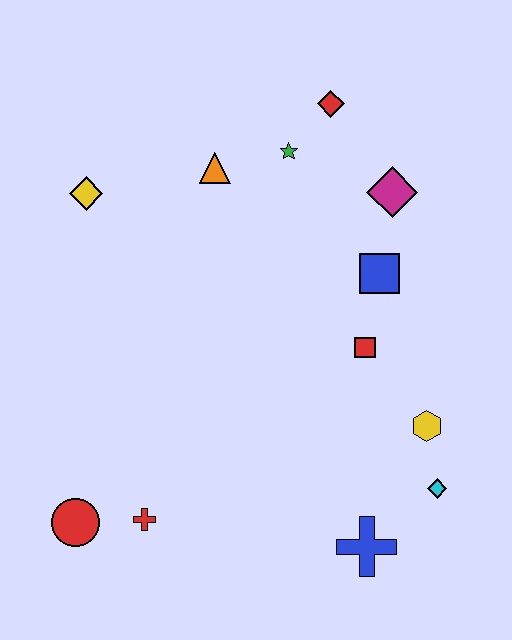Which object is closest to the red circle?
The red cross is closest to the red circle.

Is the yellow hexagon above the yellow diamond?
No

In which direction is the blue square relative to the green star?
The blue square is below the green star.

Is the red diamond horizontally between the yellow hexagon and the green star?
Yes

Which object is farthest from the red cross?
The red diamond is farthest from the red cross.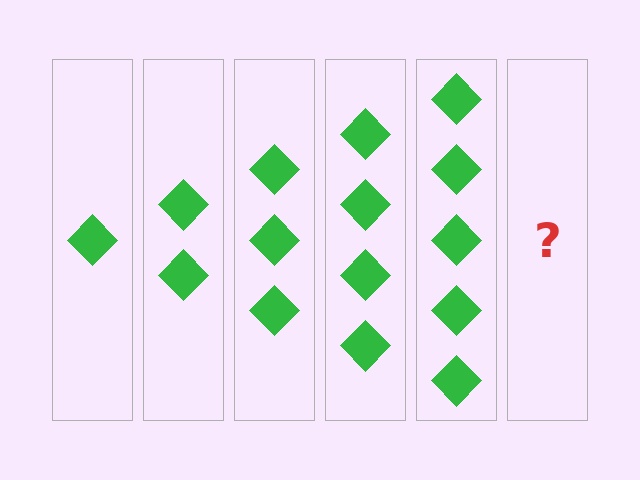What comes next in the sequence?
The next element should be 6 diamonds.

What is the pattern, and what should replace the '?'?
The pattern is that each step adds one more diamond. The '?' should be 6 diamonds.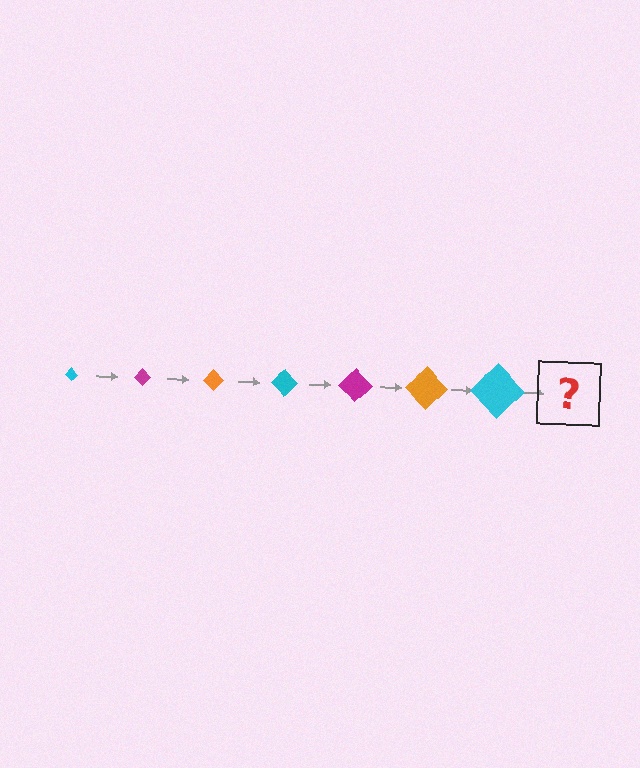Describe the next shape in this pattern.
It should be a magenta diamond, larger than the previous one.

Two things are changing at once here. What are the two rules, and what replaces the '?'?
The two rules are that the diamond grows larger each step and the color cycles through cyan, magenta, and orange. The '?' should be a magenta diamond, larger than the previous one.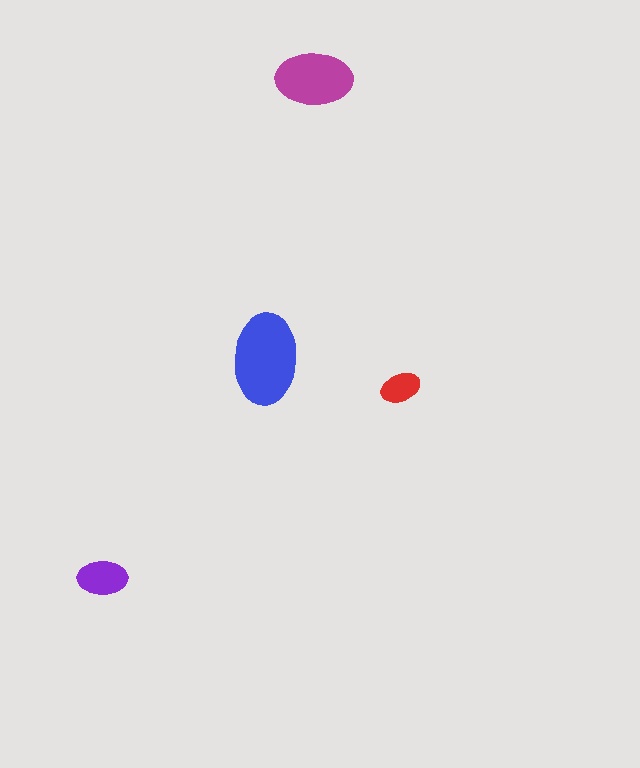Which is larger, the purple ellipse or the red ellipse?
The purple one.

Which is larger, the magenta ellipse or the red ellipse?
The magenta one.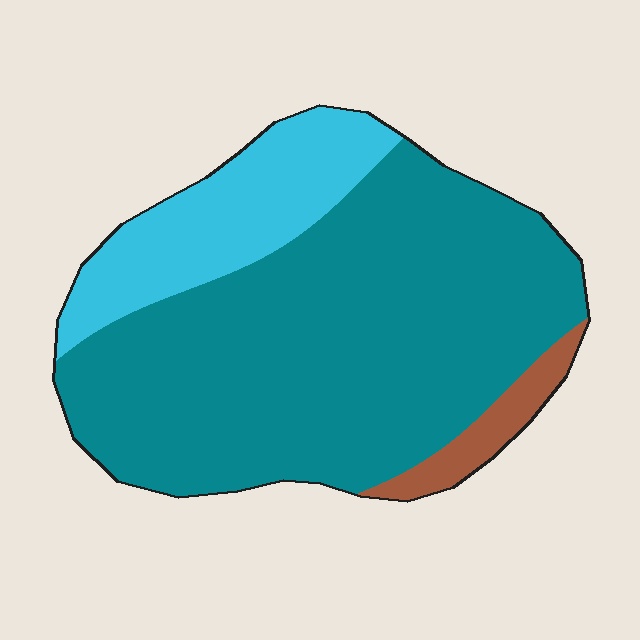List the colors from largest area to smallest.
From largest to smallest: teal, cyan, brown.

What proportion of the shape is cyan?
Cyan takes up about one fifth (1/5) of the shape.